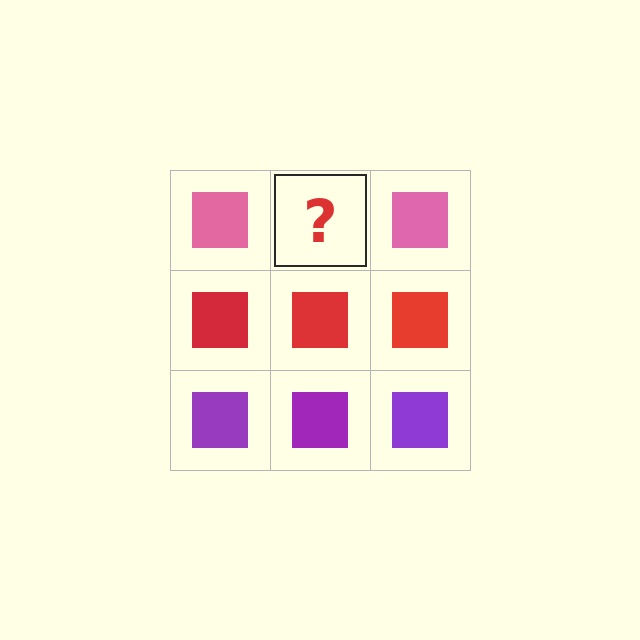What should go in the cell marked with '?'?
The missing cell should contain a pink square.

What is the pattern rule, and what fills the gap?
The rule is that each row has a consistent color. The gap should be filled with a pink square.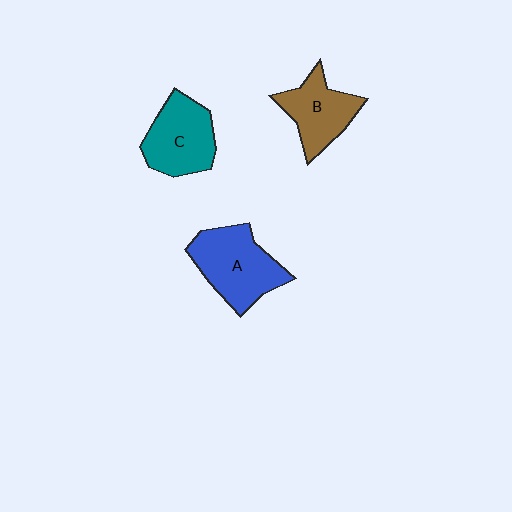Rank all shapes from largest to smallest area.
From largest to smallest: A (blue), C (teal), B (brown).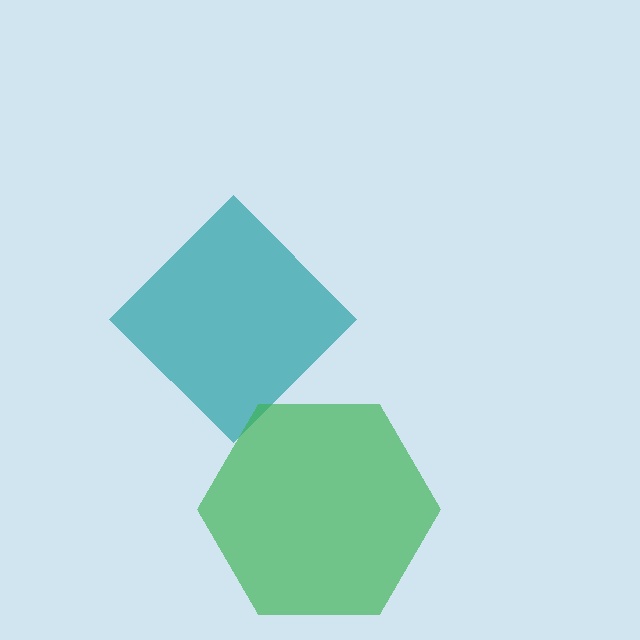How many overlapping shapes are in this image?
There are 2 overlapping shapes in the image.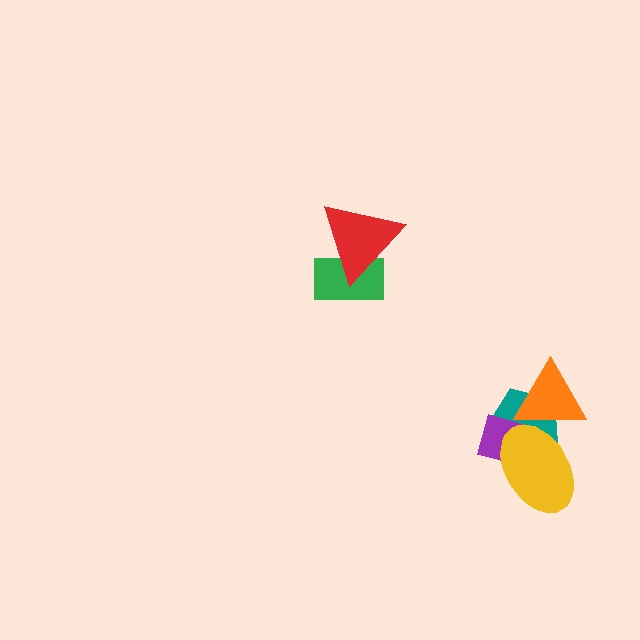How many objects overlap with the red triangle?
1 object overlaps with the red triangle.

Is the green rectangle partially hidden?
Yes, it is partially covered by another shape.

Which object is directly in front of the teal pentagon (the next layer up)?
The purple diamond is directly in front of the teal pentagon.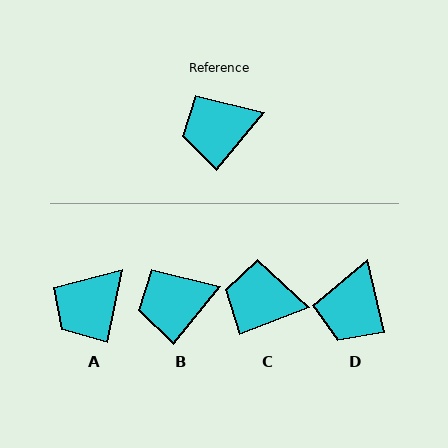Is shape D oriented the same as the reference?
No, it is off by about 53 degrees.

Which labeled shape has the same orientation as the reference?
B.